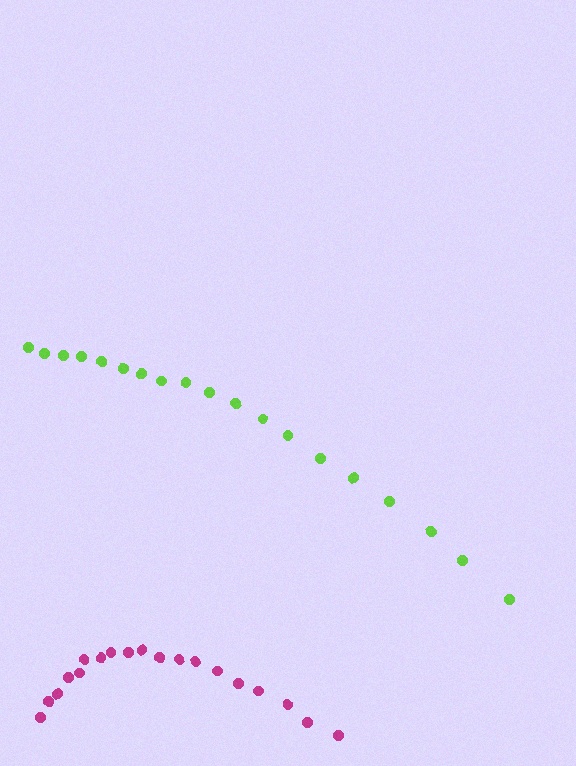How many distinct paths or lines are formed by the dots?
There are 2 distinct paths.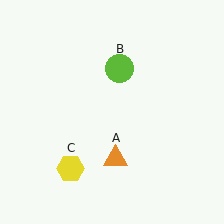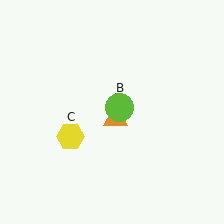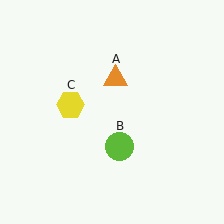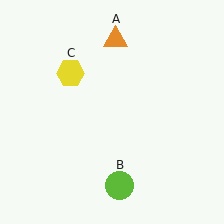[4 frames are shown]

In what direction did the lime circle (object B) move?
The lime circle (object B) moved down.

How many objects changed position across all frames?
3 objects changed position: orange triangle (object A), lime circle (object B), yellow hexagon (object C).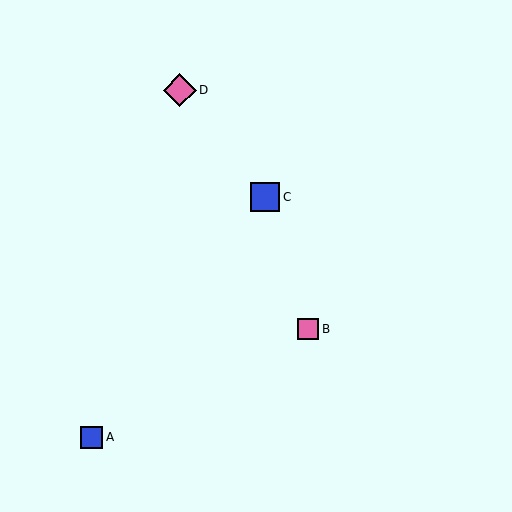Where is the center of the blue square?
The center of the blue square is at (265, 197).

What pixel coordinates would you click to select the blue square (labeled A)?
Click at (92, 437) to select the blue square A.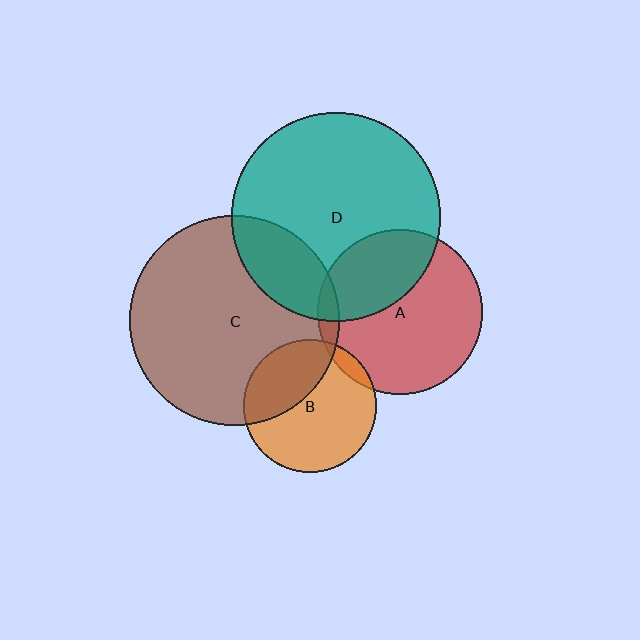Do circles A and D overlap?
Yes.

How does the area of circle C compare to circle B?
Approximately 2.5 times.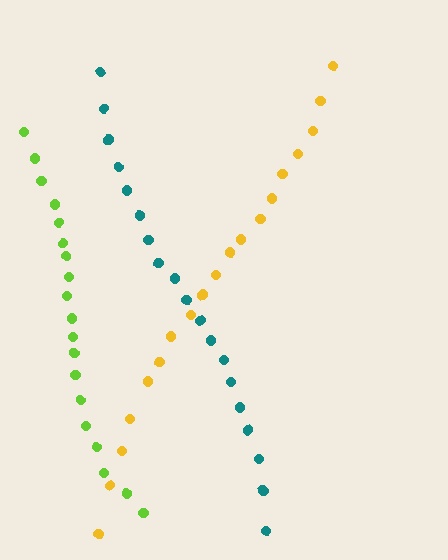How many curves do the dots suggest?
There are 3 distinct paths.